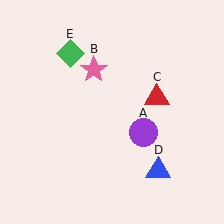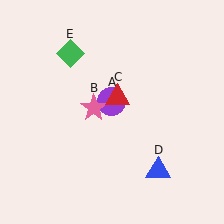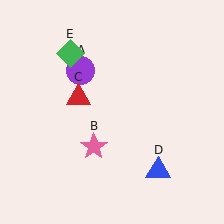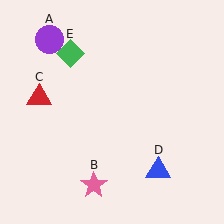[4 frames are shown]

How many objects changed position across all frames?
3 objects changed position: purple circle (object A), pink star (object B), red triangle (object C).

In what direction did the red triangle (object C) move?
The red triangle (object C) moved left.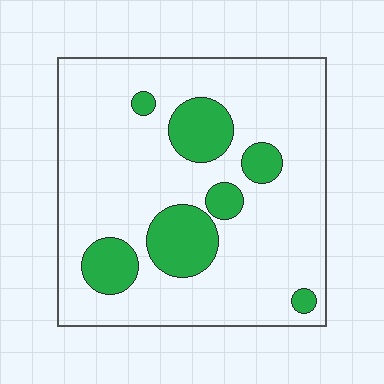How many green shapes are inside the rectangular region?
7.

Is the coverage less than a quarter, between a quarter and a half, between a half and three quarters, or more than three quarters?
Less than a quarter.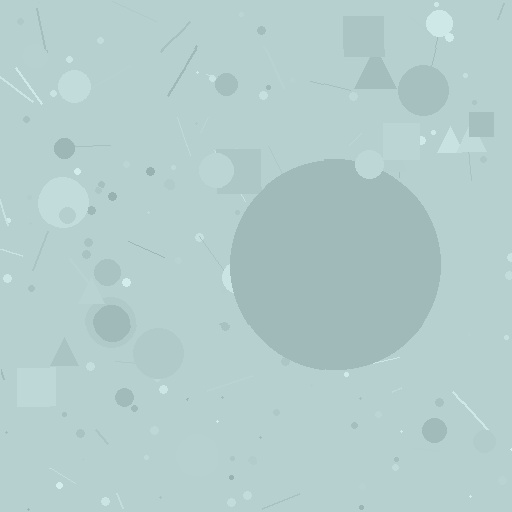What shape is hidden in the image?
A circle is hidden in the image.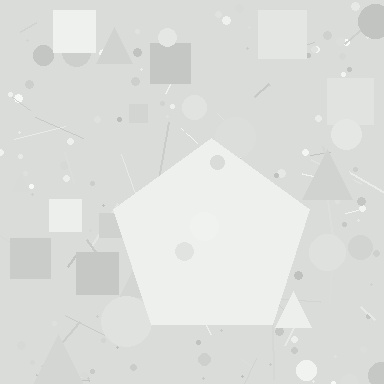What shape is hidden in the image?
A pentagon is hidden in the image.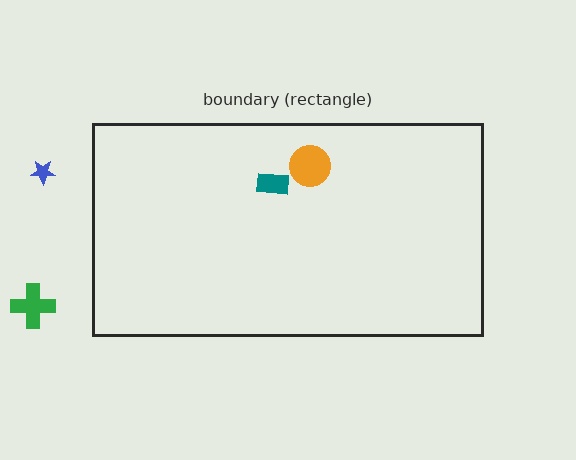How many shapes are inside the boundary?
2 inside, 2 outside.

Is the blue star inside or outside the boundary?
Outside.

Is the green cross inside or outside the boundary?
Outside.